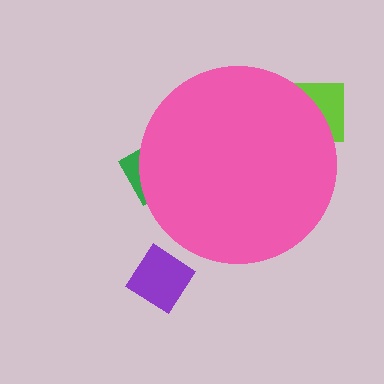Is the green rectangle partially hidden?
Yes, the green rectangle is partially hidden behind the pink circle.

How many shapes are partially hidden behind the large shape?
2 shapes are partially hidden.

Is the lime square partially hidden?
Yes, the lime square is partially hidden behind the pink circle.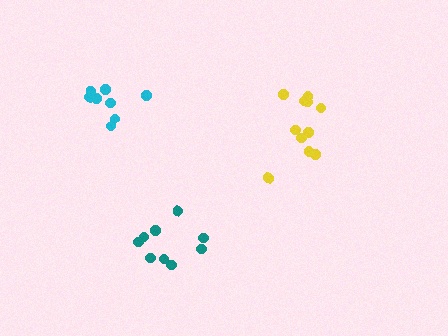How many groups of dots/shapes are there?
There are 3 groups.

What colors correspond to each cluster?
The clusters are colored: teal, yellow, cyan.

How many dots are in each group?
Group 1: 9 dots, Group 2: 11 dots, Group 3: 8 dots (28 total).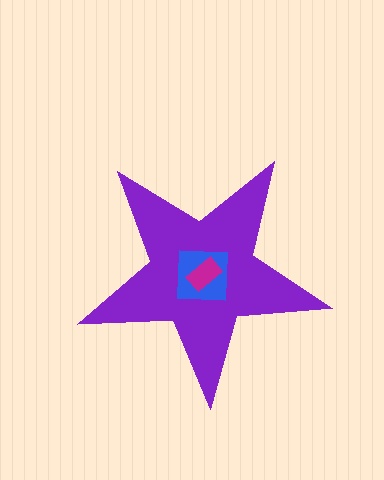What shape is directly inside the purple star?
The blue square.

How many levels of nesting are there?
3.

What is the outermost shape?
The purple star.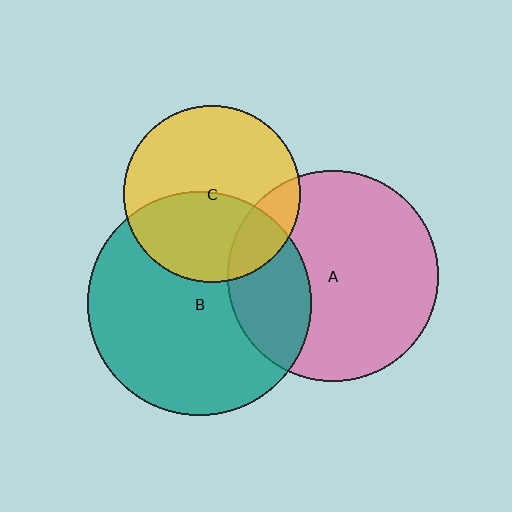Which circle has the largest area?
Circle B (teal).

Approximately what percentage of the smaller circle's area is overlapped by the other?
Approximately 40%.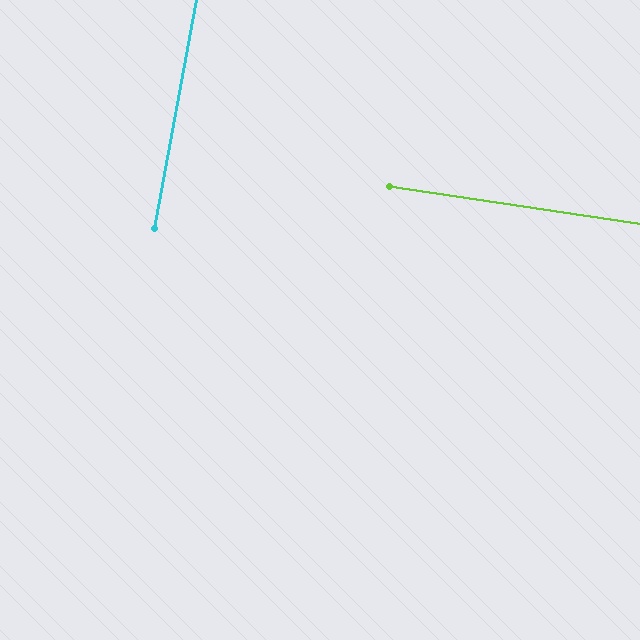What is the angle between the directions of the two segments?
Approximately 88 degrees.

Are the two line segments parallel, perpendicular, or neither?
Perpendicular — they meet at approximately 88°.